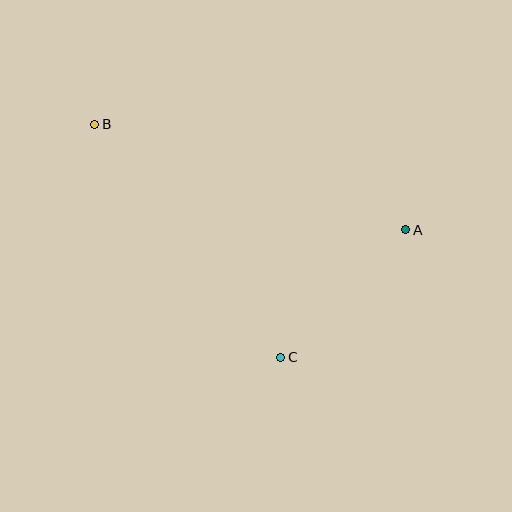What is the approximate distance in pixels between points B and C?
The distance between B and C is approximately 298 pixels.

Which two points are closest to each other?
Points A and C are closest to each other.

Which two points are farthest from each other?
Points A and B are farthest from each other.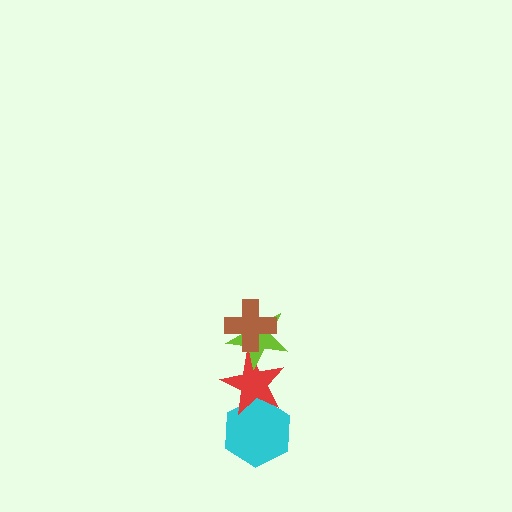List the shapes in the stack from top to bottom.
From top to bottom: the brown cross, the lime star, the red star, the cyan hexagon.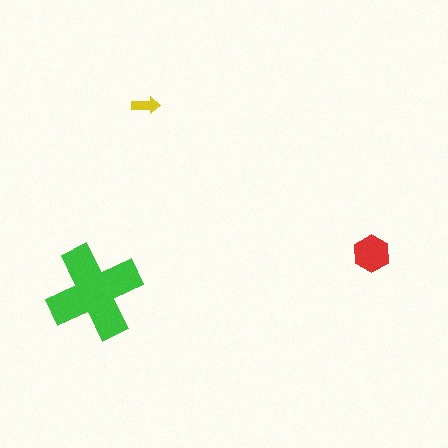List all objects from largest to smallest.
The green cross, the red hexagon, the yellow arrow.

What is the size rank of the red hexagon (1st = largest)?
2nd.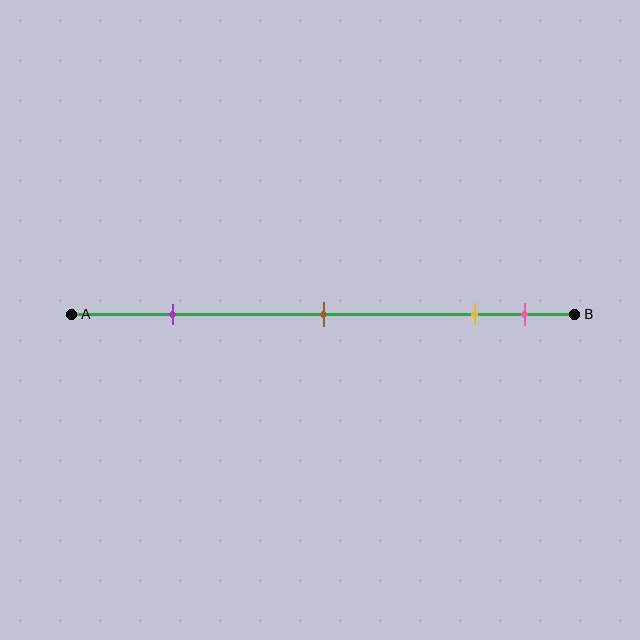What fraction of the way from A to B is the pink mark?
The pink mark is approximately 90% (0.9) of the way from A to B.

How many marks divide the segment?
There are 4 marks dividing the segment.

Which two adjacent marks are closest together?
The yellow and pink marks are the closest adjacent pair.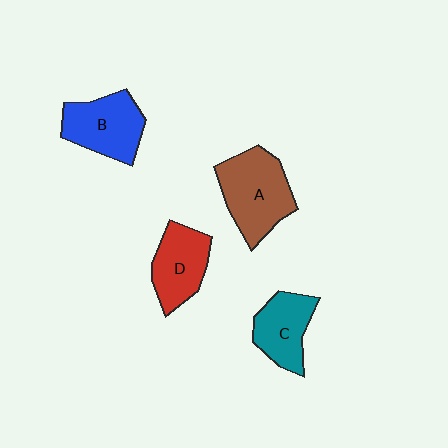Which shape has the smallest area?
Shape C (teal).